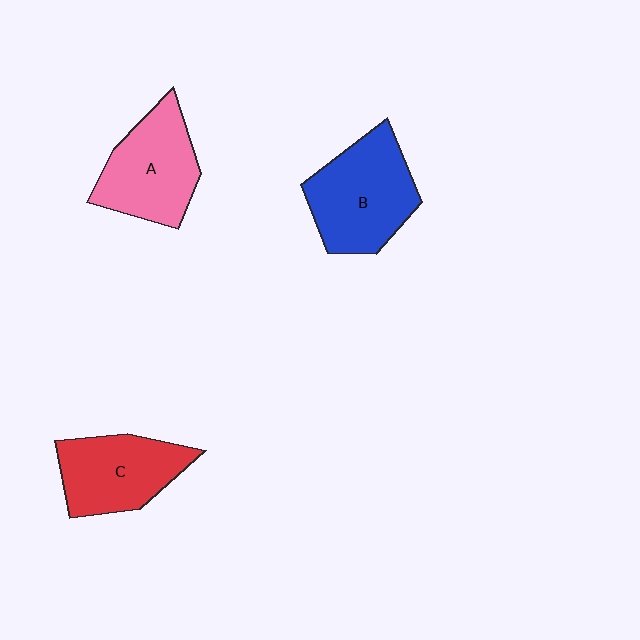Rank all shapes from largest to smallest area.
From largest to smallest: B (blue), A (pink), C (red).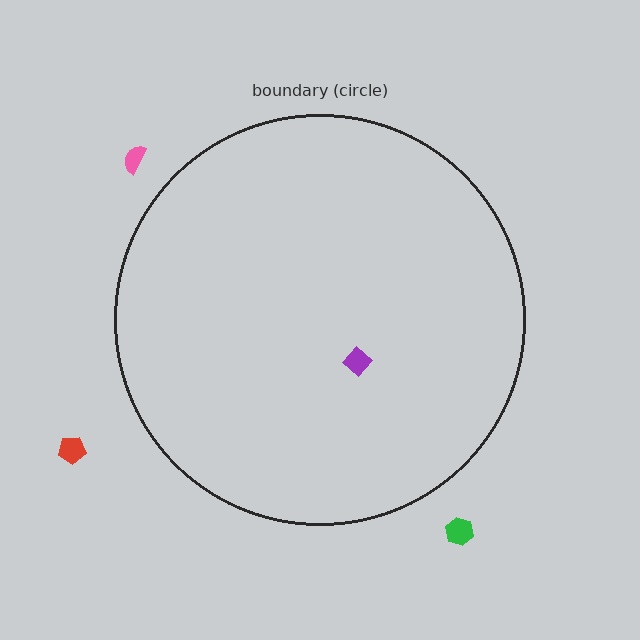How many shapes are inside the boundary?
1 inside, 3 outside.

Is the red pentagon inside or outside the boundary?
Outside.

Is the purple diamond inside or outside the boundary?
Inside.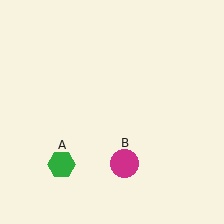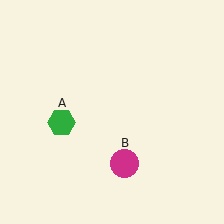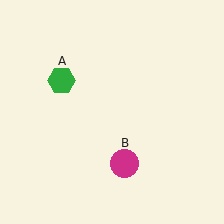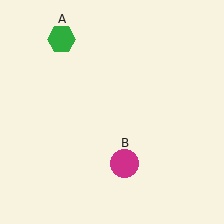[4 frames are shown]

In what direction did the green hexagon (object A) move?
The green hexagon (object A) moved up.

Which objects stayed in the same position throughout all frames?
Magenta circle (object B) remained stationary.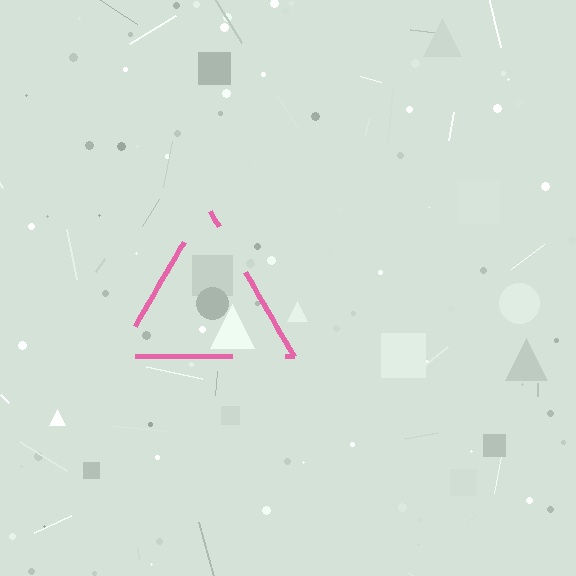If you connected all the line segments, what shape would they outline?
They would outline a triangle.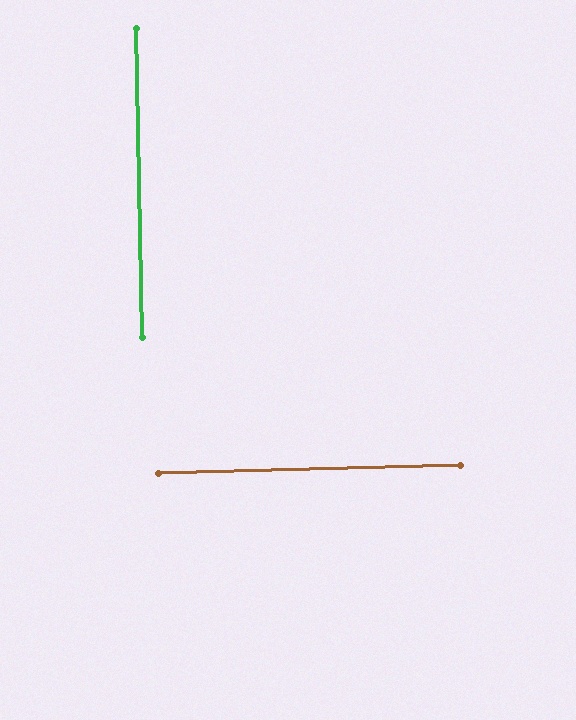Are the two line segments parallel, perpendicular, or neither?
Perpendicular — they meet at approximately 90°.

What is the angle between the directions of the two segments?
Approximately 90 degrees.